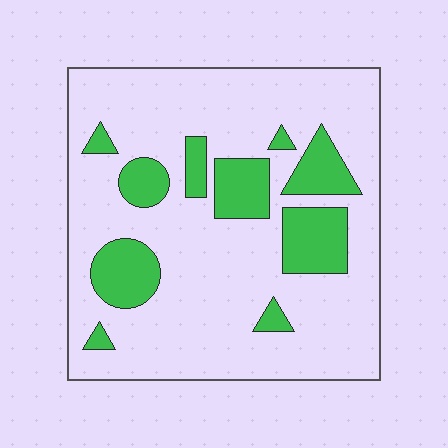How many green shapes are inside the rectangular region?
10.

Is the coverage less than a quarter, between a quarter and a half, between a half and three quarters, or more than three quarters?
Less than a quarter.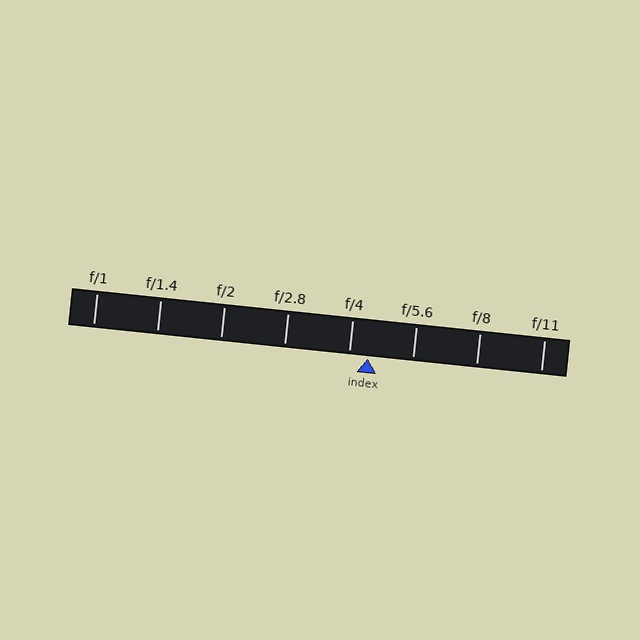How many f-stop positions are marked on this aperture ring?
There are 8 f-stop positions marked.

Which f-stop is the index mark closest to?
The index mark is closest to f/4.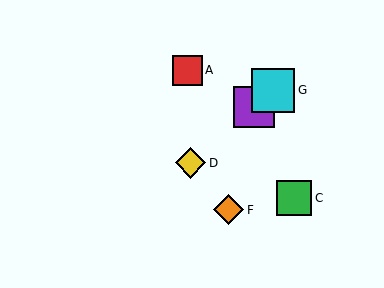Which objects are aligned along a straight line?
Objects B, D, E, G are aligned along a straight line.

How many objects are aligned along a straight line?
4 objects (B, D, E, G) are aligned along a straight line.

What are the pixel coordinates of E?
Object E is at (254, 107).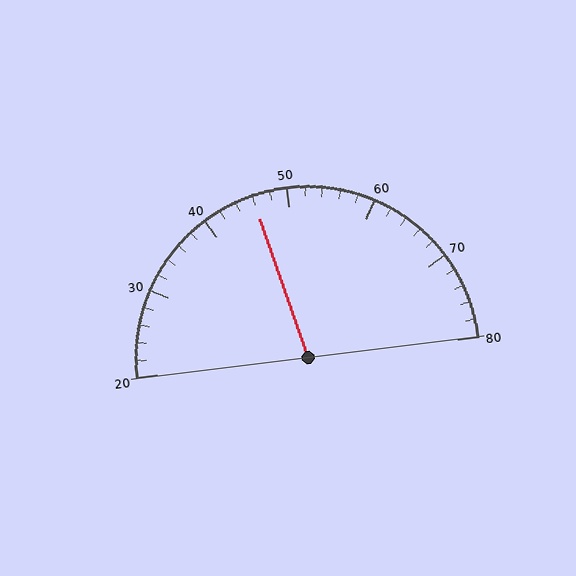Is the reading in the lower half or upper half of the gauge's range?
The reading is in the lower half of the range (20 to 80).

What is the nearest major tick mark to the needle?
The nearest major tick mark is 50.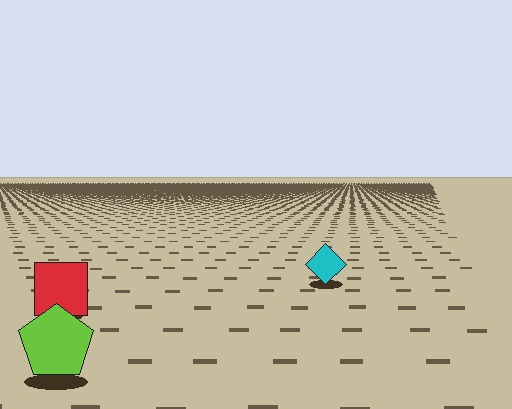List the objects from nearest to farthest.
From nearest to farthest: the lime pentagon, the red square, the cyan diamond.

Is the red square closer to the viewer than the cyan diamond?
Yes. The red square is closer — you can tell from the texture gradient: the ground texture is coarser near it.